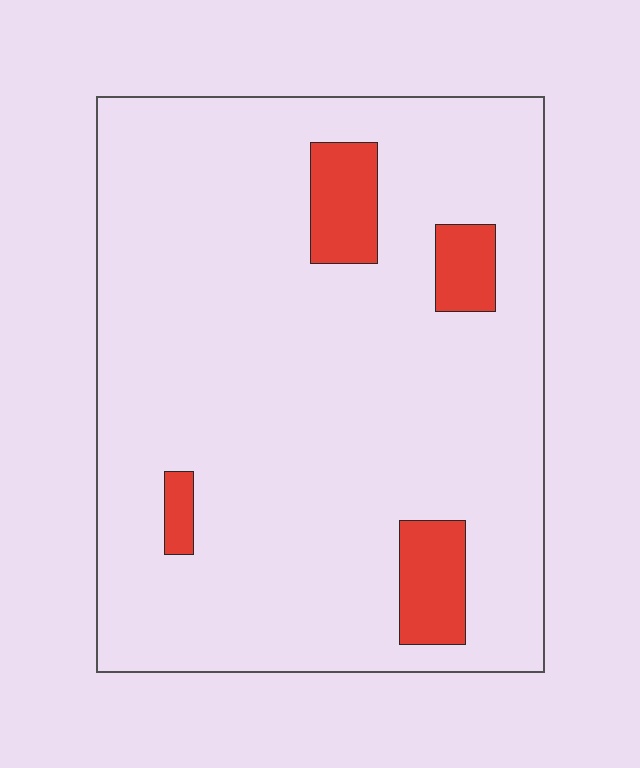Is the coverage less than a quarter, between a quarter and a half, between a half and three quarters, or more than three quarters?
Less than a quarter.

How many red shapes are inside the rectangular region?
4.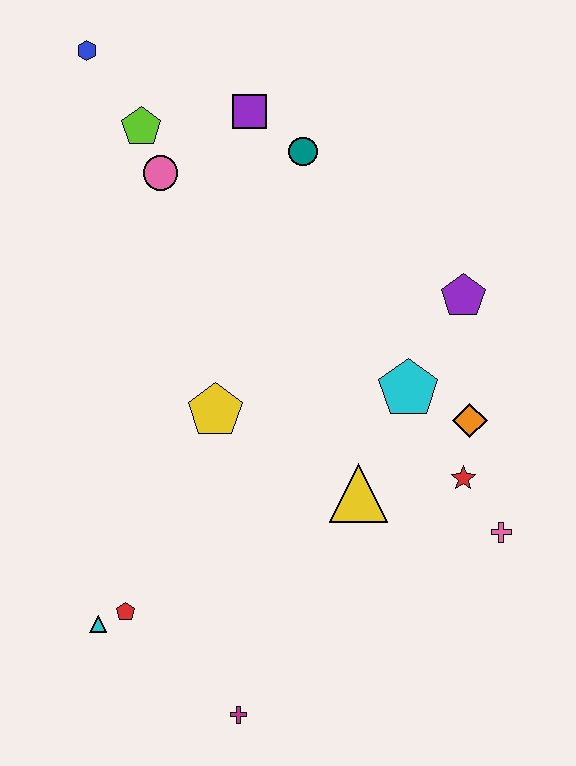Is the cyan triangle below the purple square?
Yes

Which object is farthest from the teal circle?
The magenta cross is farthest from the teal circle.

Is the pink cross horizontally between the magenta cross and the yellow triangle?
No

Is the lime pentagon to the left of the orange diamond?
Yes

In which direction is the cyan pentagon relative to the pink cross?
The cyan pentagon is above the pink cross.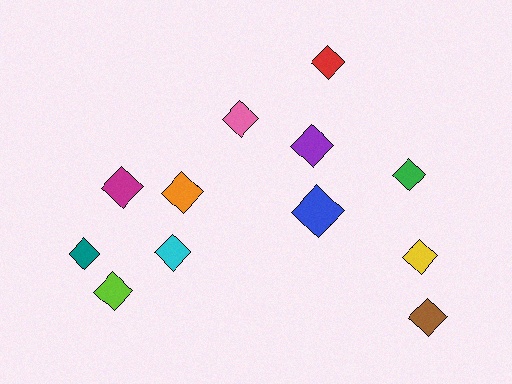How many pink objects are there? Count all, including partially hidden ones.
There is 1 pink object.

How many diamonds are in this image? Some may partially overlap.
There are 12 diamonds.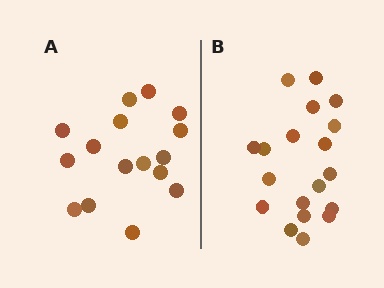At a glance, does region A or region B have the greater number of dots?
Region B (the right region) has more dots.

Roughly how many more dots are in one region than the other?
Region B has just a few more — roughly 2 or 3 more dots than region A.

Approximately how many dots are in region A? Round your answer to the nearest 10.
About 20 dots. (The exact count is 16, which rounds to 20.)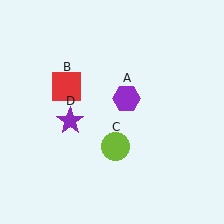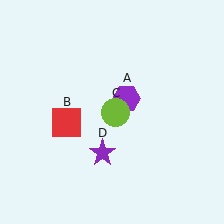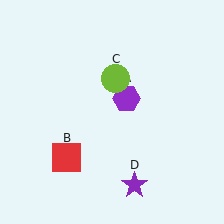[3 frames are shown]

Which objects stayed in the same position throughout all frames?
Purple hexagon (object A) remained stationary.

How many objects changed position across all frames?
3 objects changed position: red square (object B), lime circle (object C), purple star (object D).